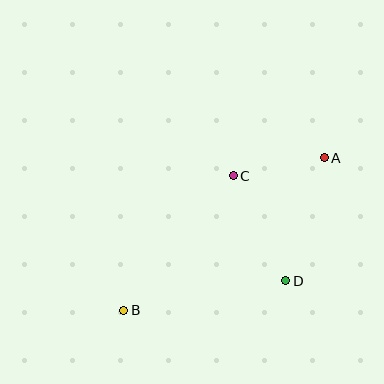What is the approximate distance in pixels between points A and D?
The distance between A and D is approximately 129 pixels.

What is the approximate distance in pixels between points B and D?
The distance between B and D is approximately 165 pixels.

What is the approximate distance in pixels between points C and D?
The distance between C and D is approximately 117 pixels.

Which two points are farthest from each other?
Points A and B are farthest from each other.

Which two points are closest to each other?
Points A and C are closest to each other.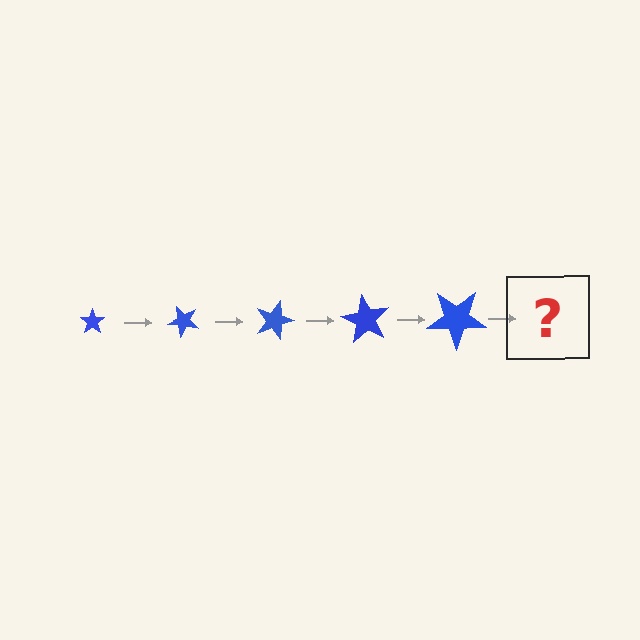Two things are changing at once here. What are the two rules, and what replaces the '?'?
The two rules are that the star grows larger each step and it rotates 45 degrees each step. The '?' should be a star, larger than the previous one and rotated 225 degrees from the start.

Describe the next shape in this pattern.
It should be a star, larger than the previous one and rotated 225 degrees from the start.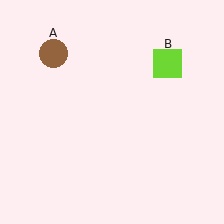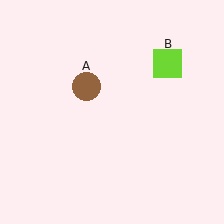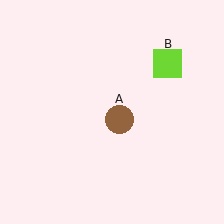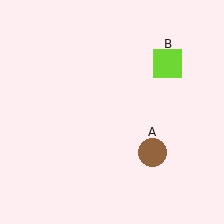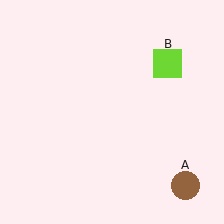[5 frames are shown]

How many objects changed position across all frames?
1 object changed position: brown circle (object A).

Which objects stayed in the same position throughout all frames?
Lime square (object B) remained stationary.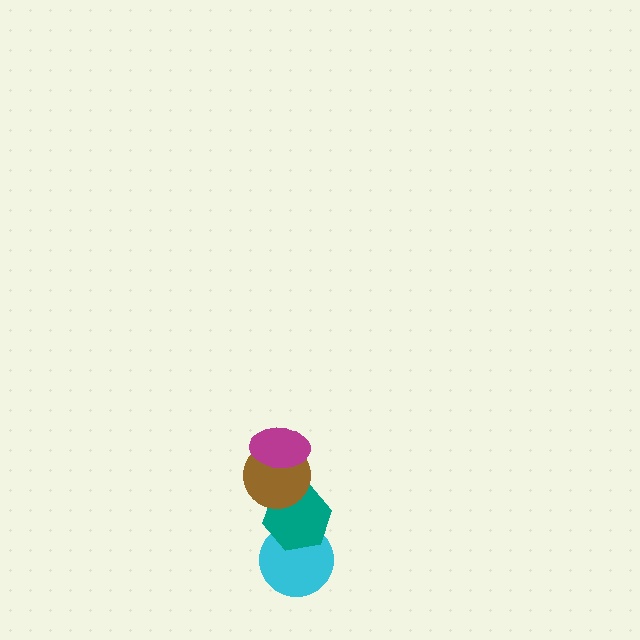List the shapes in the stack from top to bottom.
From top to bottom: the magenta ellipse, the brown circle, the teal hexagon, the cyan circle.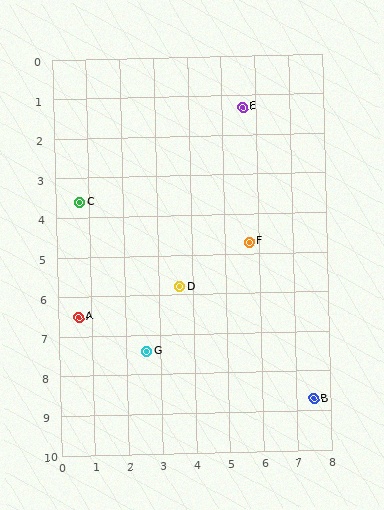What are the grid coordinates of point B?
Point B is at approximately (7.5, 8.7).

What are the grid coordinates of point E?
Point E is at approximately (5.6, 1.3).